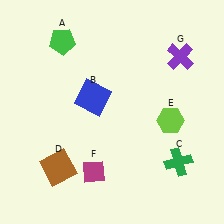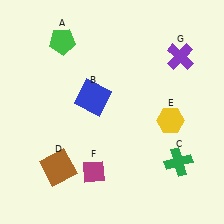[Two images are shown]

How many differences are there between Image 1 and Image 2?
There is 1 difference between the two images.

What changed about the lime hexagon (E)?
In Image 1, E is lime. In Image 2, it changed to yellow.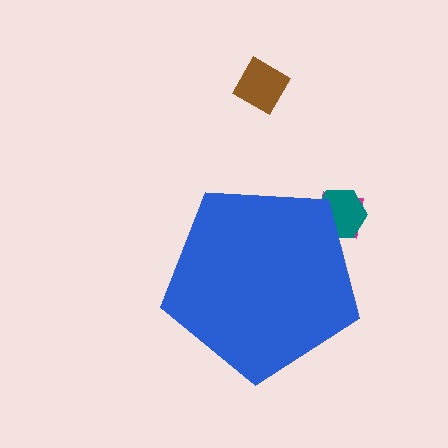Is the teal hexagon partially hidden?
Yes, the teal hexagon is partially hidden behind the blue pentagon.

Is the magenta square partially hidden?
Yes, the magenta square is partially hidden behind the blue pentagon.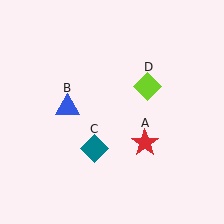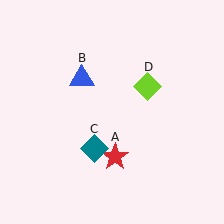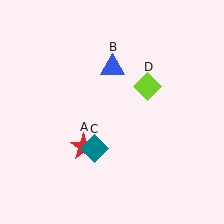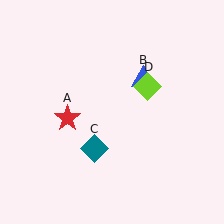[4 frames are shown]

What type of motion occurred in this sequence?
The red star (object A), blue triangle (object B) rotated clockwise around the center of the scene.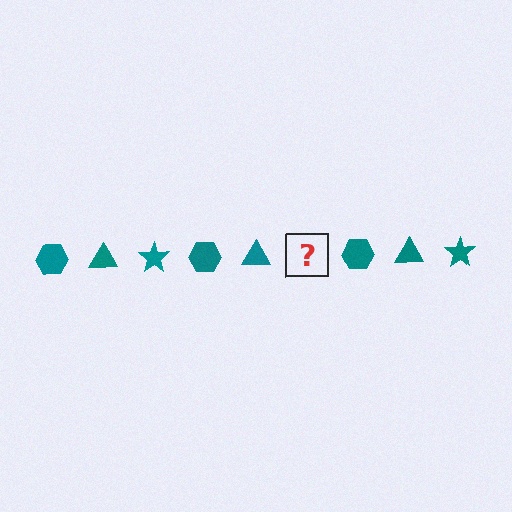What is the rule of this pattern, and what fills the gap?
The rule is that the pattern cycles through hexagon, triangle, star shapes in teal. The gap should be filled with a teal star.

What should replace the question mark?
The question mark should be replaced with a teal star.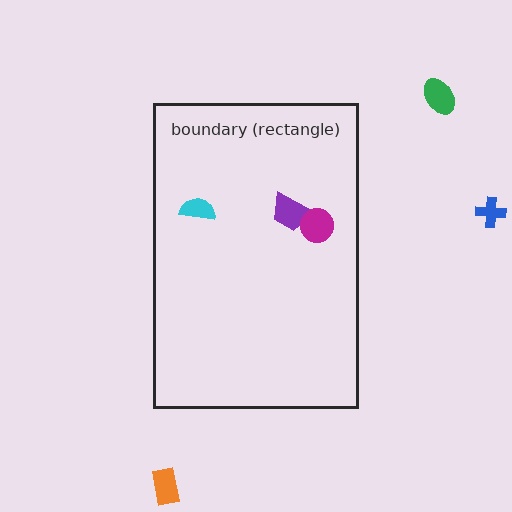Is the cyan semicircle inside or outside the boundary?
Inside.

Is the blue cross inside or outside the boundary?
Outside.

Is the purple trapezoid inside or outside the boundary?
Inside.